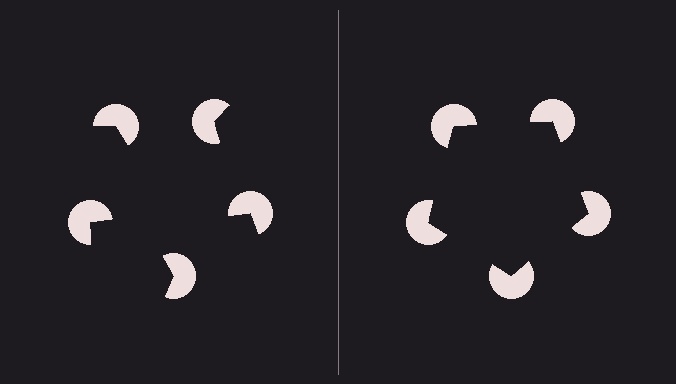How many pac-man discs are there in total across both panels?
10 — 5 on each side.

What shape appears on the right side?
An illusory pentagon.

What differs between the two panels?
The pac-man discs are positioned identically on both sides; only the wedge orientations differ. On the right they align to a pentagon; on the left they are misaligned.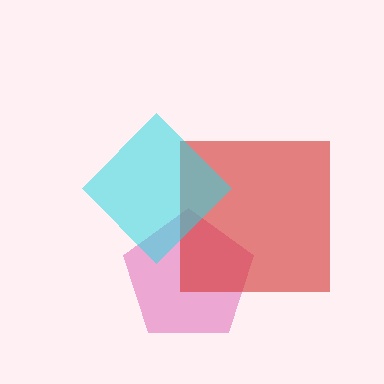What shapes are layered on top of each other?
The layered shapes are: a pink pentagon, a red square, a cyan diamond.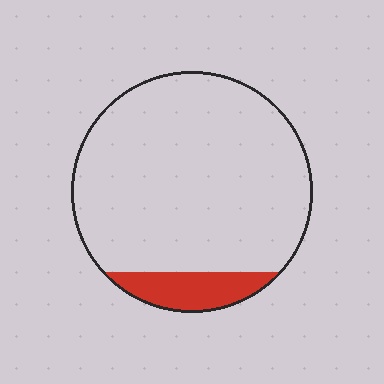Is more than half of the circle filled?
No.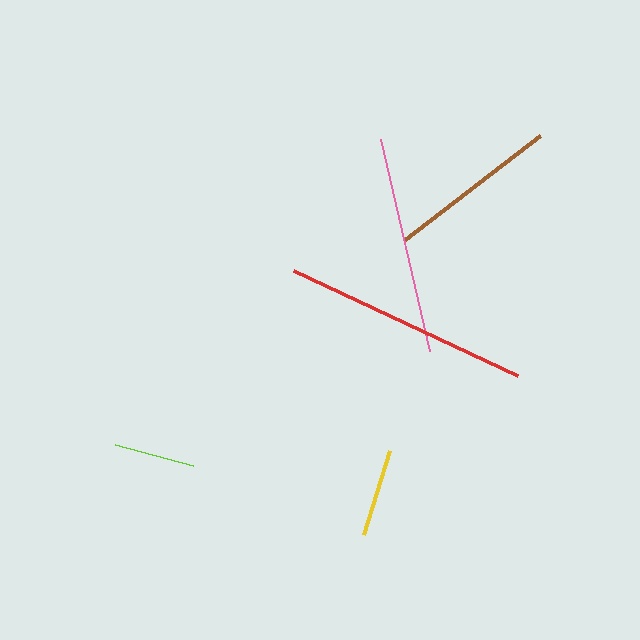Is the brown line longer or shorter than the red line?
The red line is longer than the brown line.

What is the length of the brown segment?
The brown segment is approximately 171 pixels long.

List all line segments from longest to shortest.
From longest to shortest: red, pink, brown, yellow, lime.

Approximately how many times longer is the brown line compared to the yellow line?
The brown line is approximately 1.9 times the length of the yellow line.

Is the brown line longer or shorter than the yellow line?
The brown line is longer than the yellow line.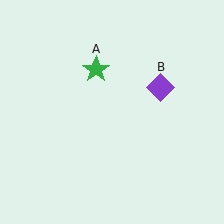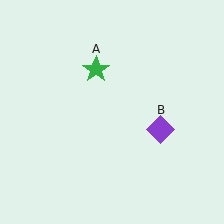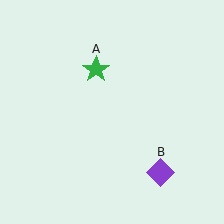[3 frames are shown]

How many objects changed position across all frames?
1 object changed position: purple diamond (object B).